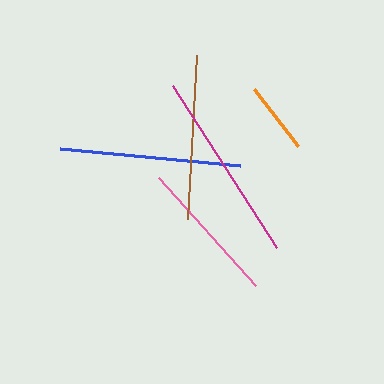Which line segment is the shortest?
The orange line is the shortest at approximately 72 pixels.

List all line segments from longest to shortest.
From longest to shortest: magenta, blue, brown, pink, orange.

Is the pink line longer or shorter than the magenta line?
The magenta line is longer than the pink line.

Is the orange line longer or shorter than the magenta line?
The magenta line is longer than the orange line.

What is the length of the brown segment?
The brown segment is approximately 164 pixels long.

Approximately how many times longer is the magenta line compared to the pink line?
The magenta line is approximately 1.3 times the length of the pink line.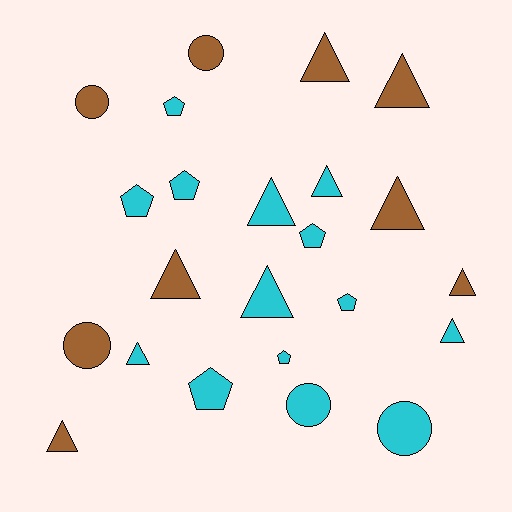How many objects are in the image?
There are 23 objects.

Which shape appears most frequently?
Triangle, with 11 objects.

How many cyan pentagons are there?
There are 7 cyan pentagons.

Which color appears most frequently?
Cyan, with 14 objects.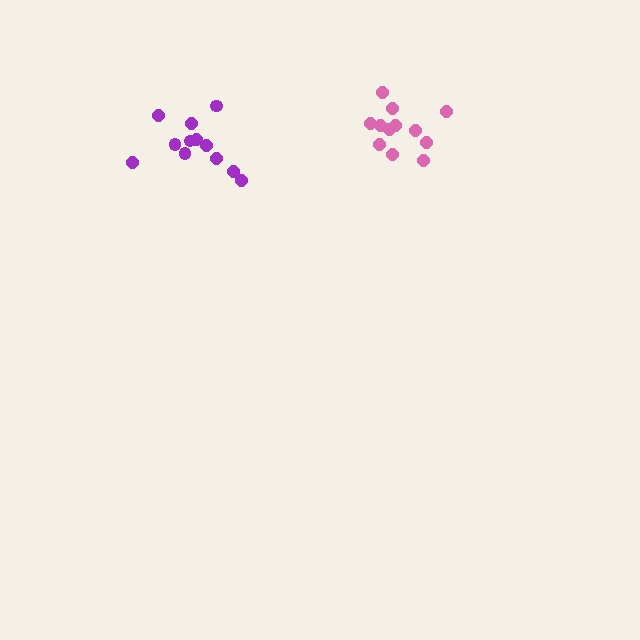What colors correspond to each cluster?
The clusters are colored: pink, purple.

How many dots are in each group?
Group 1: 12 dots, Group 2: 12 dots (24 total).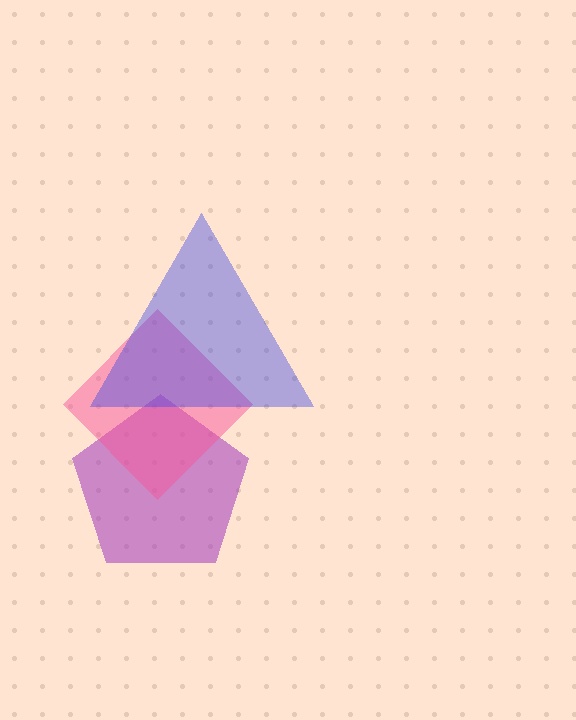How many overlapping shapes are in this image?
There are 3 overlapping shapes in the image.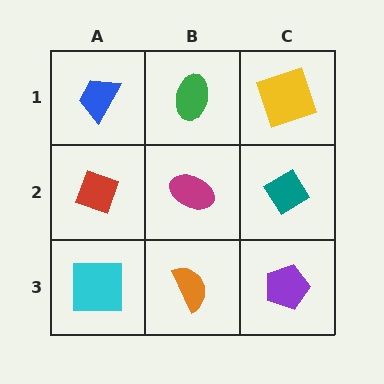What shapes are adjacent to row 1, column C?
A teal diamond (row 2, column C), a green ellipse (row 1, column B).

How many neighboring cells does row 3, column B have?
3.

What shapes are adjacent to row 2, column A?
A blue trapezoid (row 1, column A), a cyan square (row 3, column A), a magenta ellipse (row 2, column B).